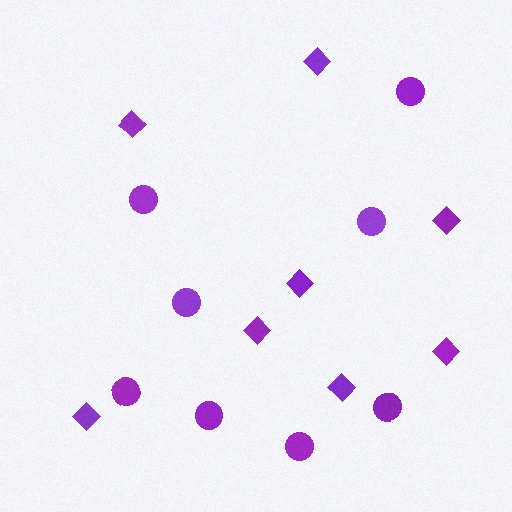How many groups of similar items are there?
There are 2 groups: one group of circles (8) and one group of diamonds (8).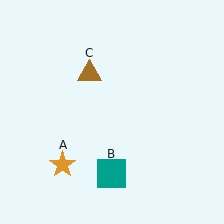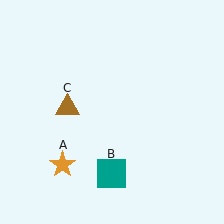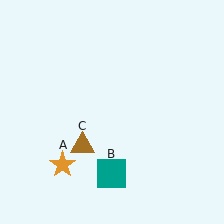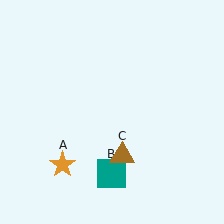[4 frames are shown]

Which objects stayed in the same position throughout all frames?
Orange star (object A) and teal square (object B) remained stationary.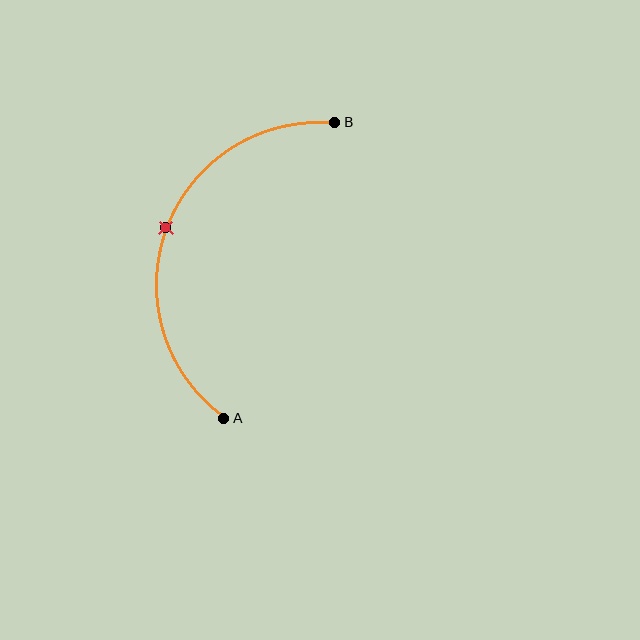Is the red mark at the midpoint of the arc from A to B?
Yes. The red mark lies on the arc at equal arc-length from both A and B — it is the arc midpoint.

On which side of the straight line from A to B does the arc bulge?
The arc bulges to the left of the straight line connecting A and B.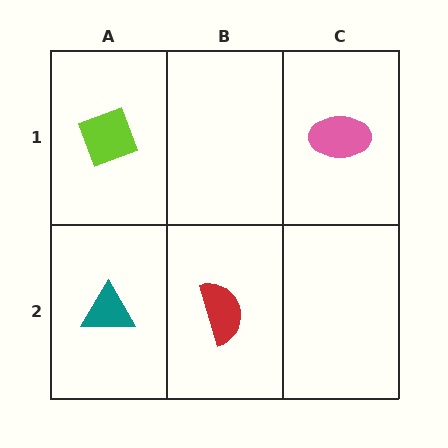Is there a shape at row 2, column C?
No, that cell is empty.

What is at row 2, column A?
A teal triangle.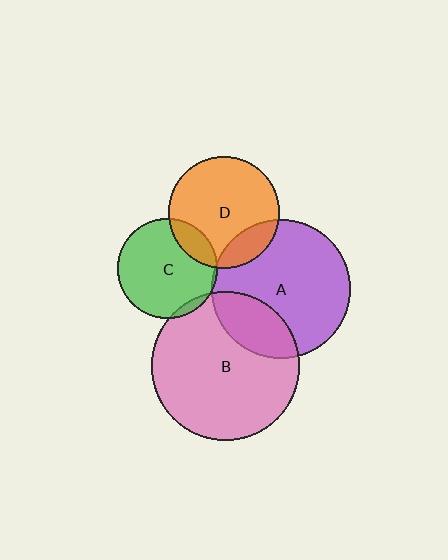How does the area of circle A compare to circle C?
Approximately 1.9 times.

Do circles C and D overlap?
Yes.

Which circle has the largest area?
Circle B (pink).